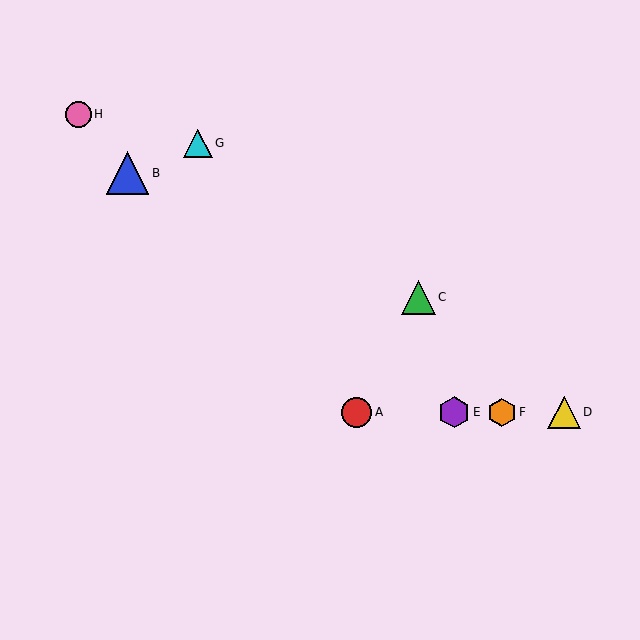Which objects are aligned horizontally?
Objects A, D, E, F are aligned horizontally.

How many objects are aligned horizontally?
4 objects (A, D, E, F) are aligned horizontally.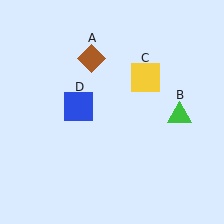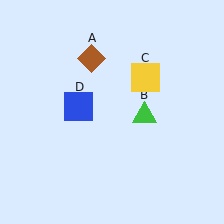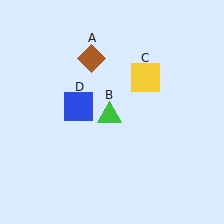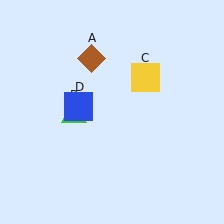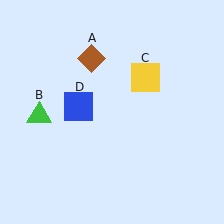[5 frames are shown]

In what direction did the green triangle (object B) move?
The green triangle (object B) moved left.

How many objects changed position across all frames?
1 object changed position: green triangle (object B).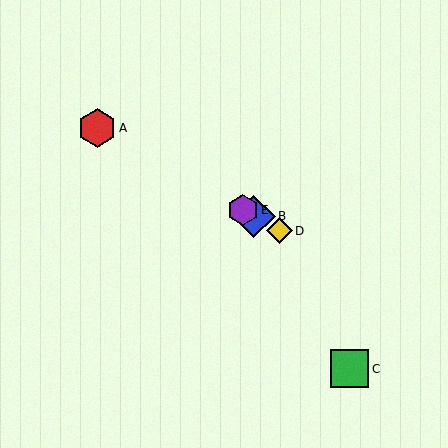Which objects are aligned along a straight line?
Objects A, B, D, E are aligned along a straight line.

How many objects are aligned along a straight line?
4 objects (A, B, D, E) are aligned along a straight line.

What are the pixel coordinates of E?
Object E is at (243, 210).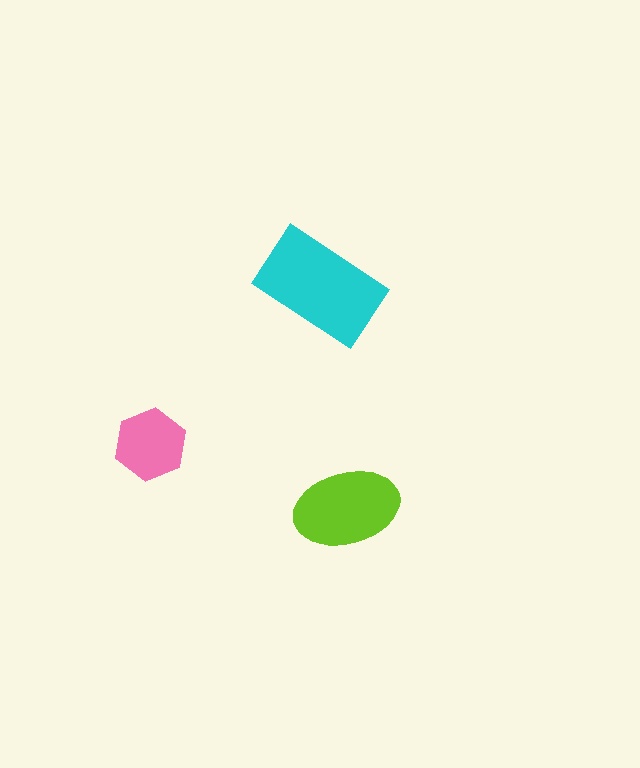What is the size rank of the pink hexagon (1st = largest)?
3rd.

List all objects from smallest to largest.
The pink hexagon, the lime ellipse, the cyan rectangle.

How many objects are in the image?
There are 3 objects in the image.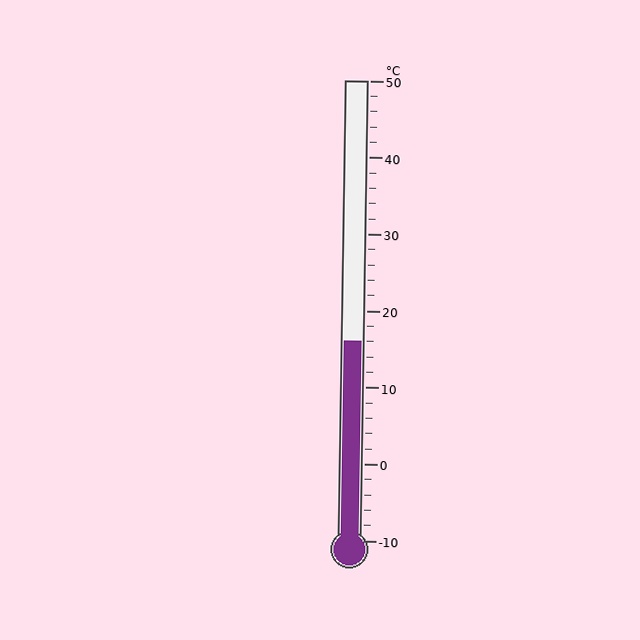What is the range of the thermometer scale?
The thermometer scale ranges from -10°C to 50°C.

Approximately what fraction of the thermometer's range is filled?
The thermometer is filled to approximately 45% of its range.